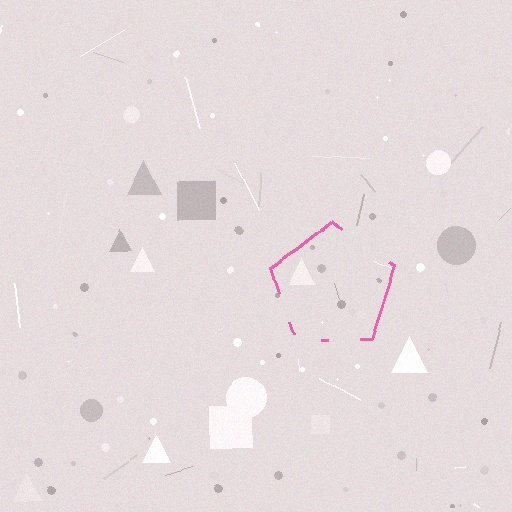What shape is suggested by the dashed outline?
The dashed outline suggests a pentagon.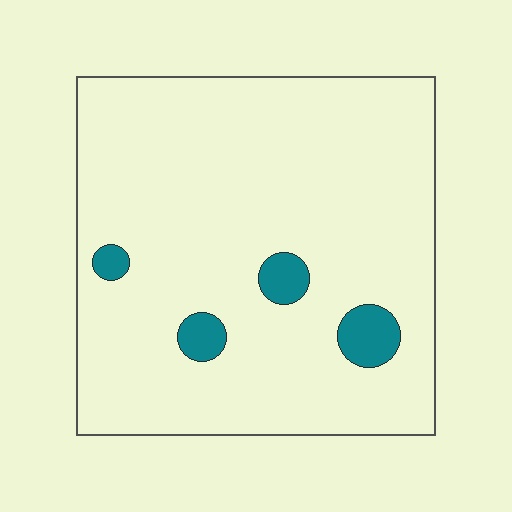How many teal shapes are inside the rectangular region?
4.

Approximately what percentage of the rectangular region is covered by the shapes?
Approximately 5%.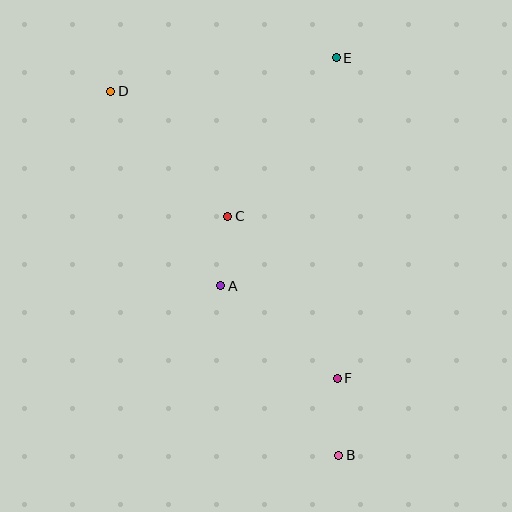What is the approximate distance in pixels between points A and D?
The distance between A and D is approximately 224 pixels.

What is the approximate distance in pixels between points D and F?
The distance between D and F is approximately 366 pixels.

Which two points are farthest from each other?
Points B and D are farthest from each other.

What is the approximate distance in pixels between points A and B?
The distance between A and B is approximately 206 pixels.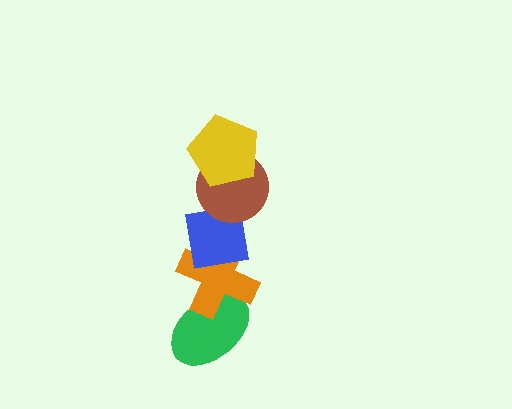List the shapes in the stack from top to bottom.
From top to bottom: the yellow pentagon, the brown circle, the blue square, the orange cross, the green ellipse.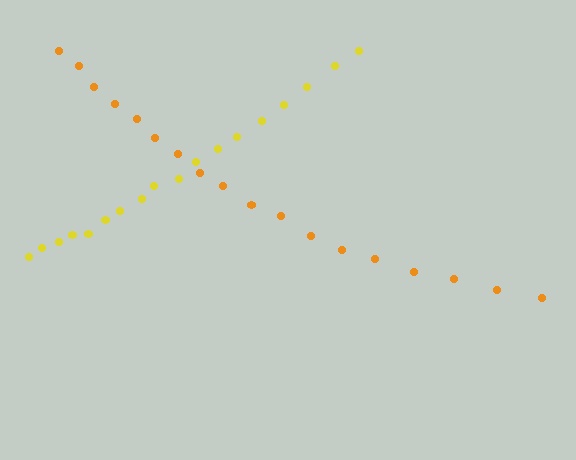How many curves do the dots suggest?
There are 2 distinct paths.